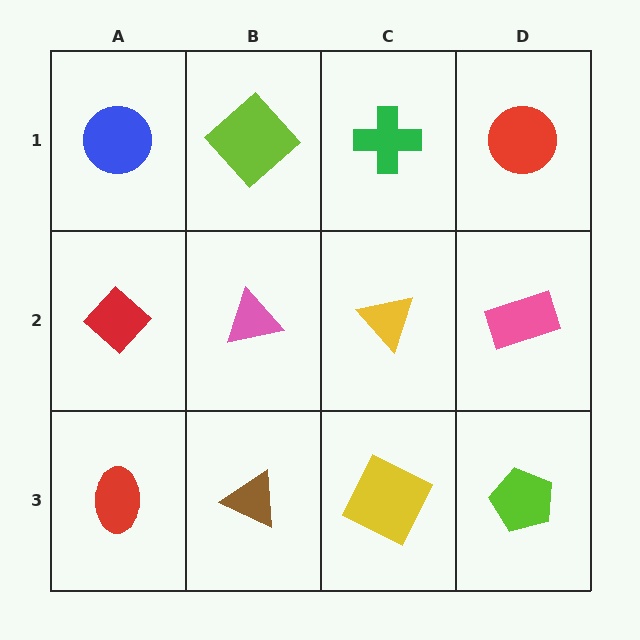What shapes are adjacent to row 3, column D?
A pink rectangle (row 2, column D), a yellow square (row 3, column C).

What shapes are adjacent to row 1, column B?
A pink triangle (row 2, column B), a blue circle (row 1, column A), a green cross (row 1, column C).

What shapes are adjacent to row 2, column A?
A blue circle (row 1, column A), a red ellipse (row 3, column A), a pink triangle (row 2, column B).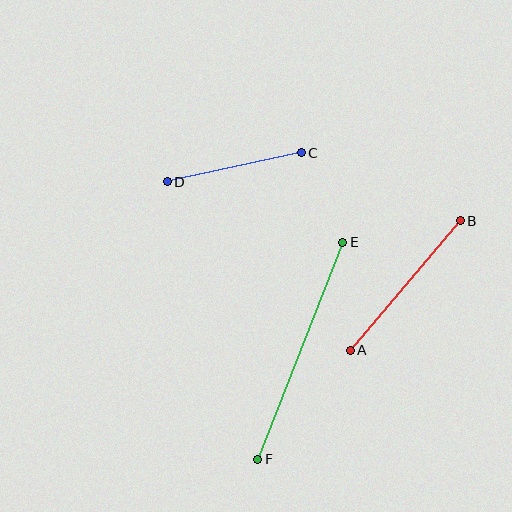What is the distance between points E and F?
The distance is approximately 233 pixels.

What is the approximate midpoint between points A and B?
The midpoint is at approximately (405, 286) pixels.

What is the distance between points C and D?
The distance is approximately 137 pixels.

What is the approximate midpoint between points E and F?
The midpoint is at approximately (300, 351) pixels.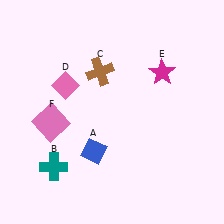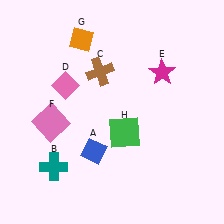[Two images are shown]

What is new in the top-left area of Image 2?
An orange diamond (G) was added in the top-left area of Image 2.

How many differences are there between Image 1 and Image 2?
There are 2 differences between the two images.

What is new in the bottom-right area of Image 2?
A green square (H) was added in the bottom-right area of Image 2.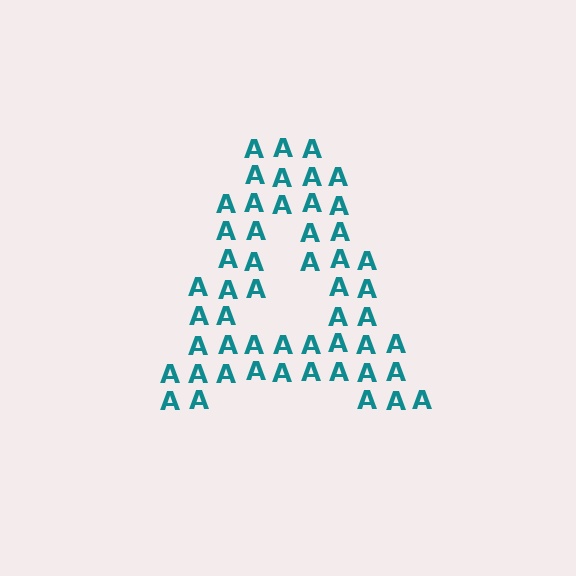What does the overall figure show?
The overall figure shows the letter A.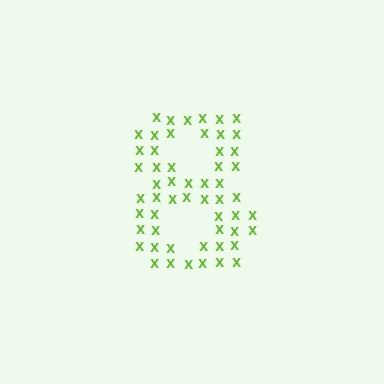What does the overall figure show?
The overall figure shows the digit 8.